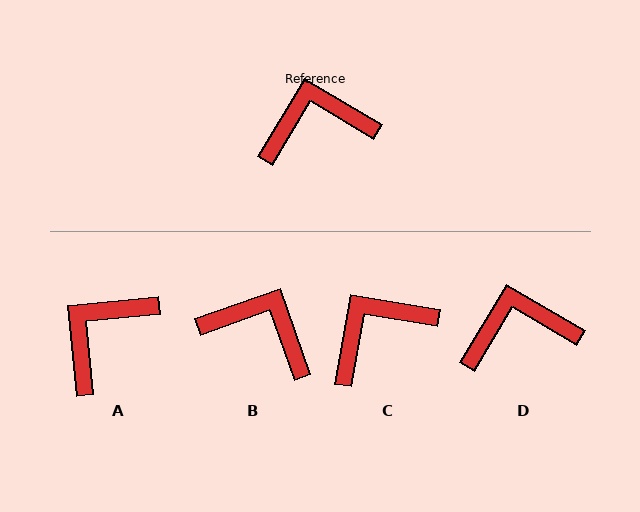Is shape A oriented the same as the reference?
No, it is off by about 36 degrees.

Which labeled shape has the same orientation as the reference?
D.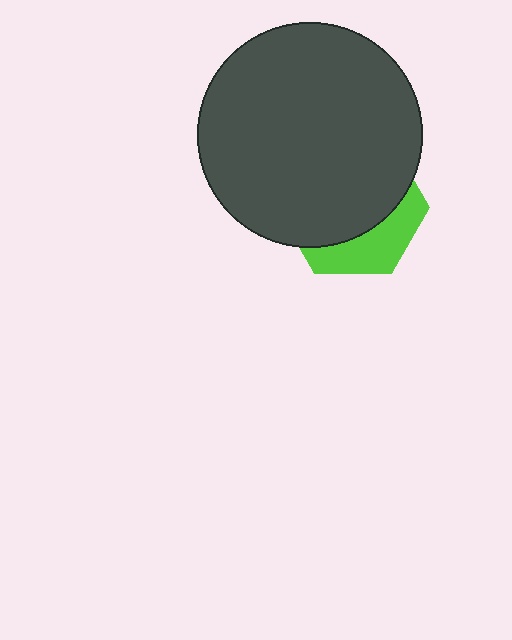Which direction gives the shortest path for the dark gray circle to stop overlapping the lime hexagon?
Moving up gives the shortest separation.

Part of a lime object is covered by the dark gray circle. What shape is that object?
It is a hexagon.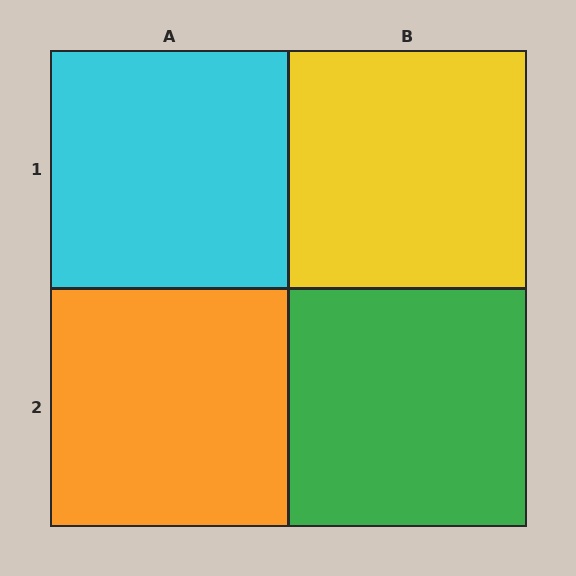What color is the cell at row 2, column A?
Orange.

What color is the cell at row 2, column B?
Green.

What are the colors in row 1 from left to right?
Cyan, yellow.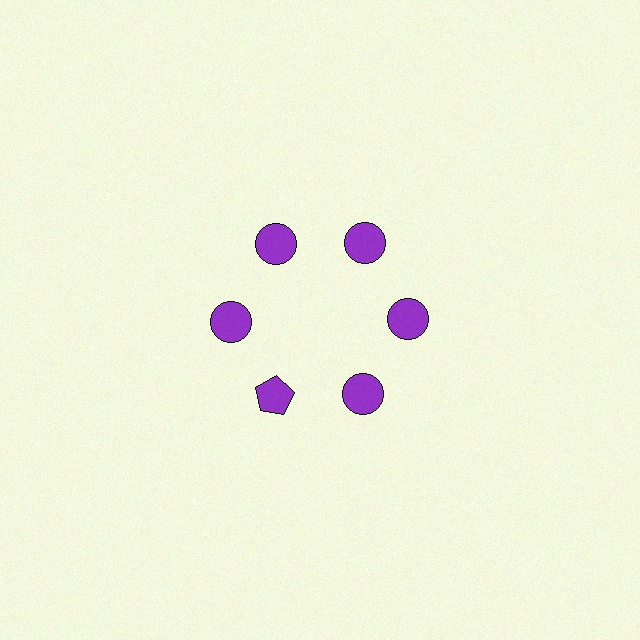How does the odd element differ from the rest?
It has a different shape: pentagon instead of circle.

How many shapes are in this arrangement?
There are 6 shapes arranged in a ring pattern.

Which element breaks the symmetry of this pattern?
The purple pentagon at roughly the 7 o'clock position breaks the symmetry. All other shapes are purple circles.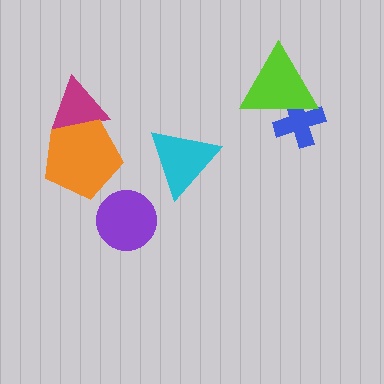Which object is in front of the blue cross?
The lime triangle is in front of the blue cross.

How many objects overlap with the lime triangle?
1 object overlaps with the lime triangle.